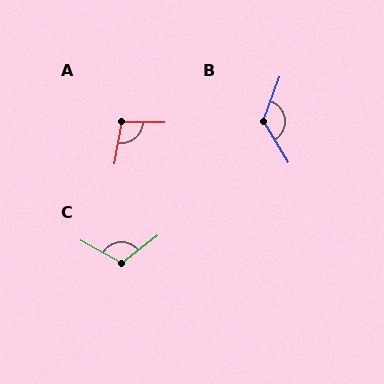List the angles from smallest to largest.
A (99°), C (112°), B (128°).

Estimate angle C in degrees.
Approximately 112 degrees.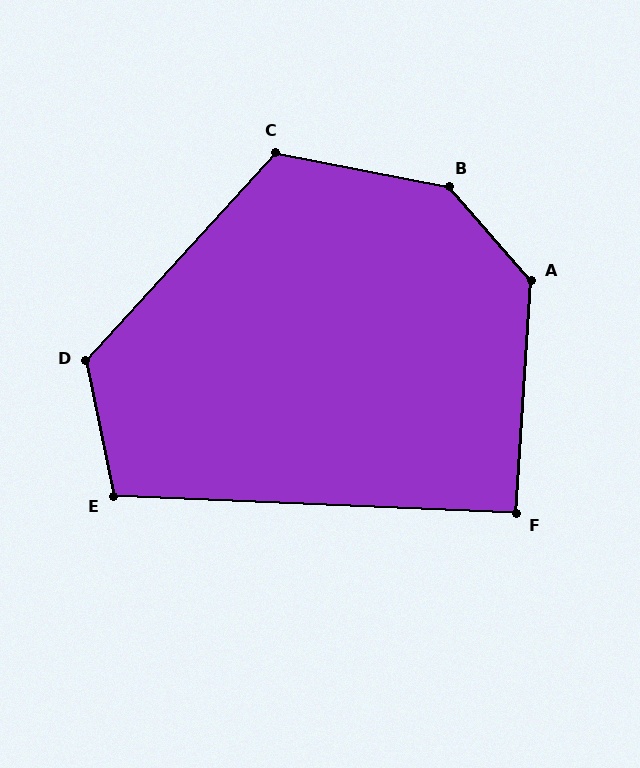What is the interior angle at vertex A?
Approximately 135 degrees (obtuse).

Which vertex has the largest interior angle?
B, at approximately 143 degrees.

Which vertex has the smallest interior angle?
F, at approximately 91 degrees.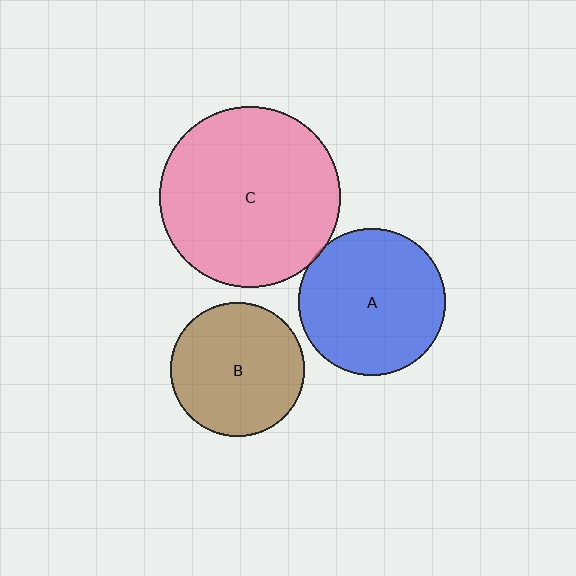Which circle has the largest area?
Circle C (pink).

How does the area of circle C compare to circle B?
Approximately 1.8 times.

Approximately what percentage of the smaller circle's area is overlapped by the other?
Approximately 5%.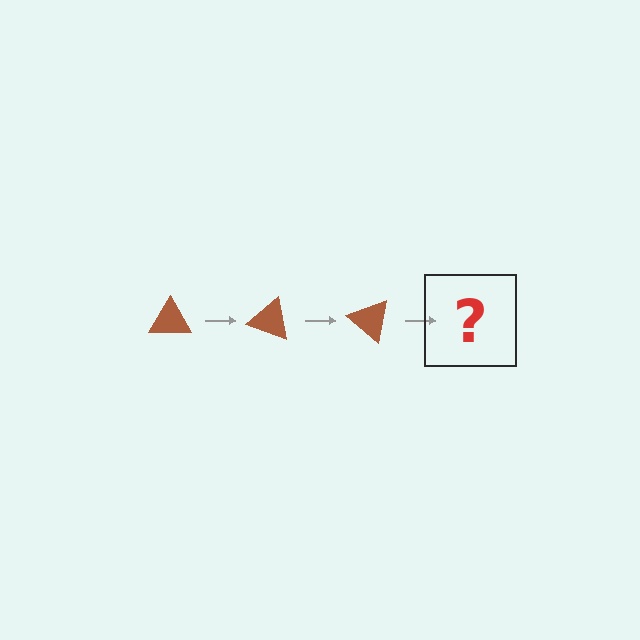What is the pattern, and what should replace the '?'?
The pattern is that the triangle rotates 20 degrees each step. The '?' should be a brown triangle rotated 60 degrees.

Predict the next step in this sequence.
The next step is a brown triangle rotated 60 degrees.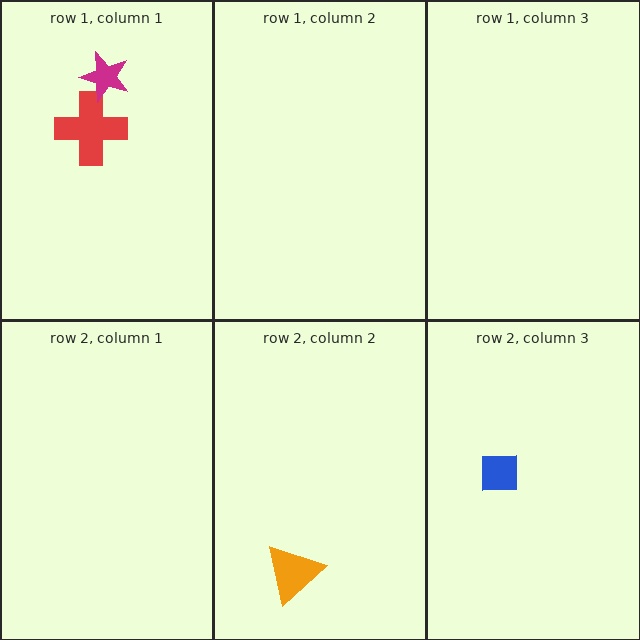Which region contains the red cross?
The row 1, column 1 region.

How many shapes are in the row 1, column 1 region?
2.